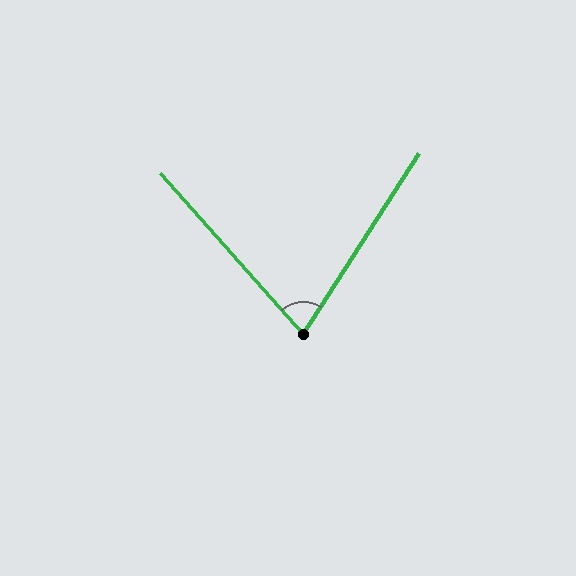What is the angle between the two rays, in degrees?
Approximately 74 degrees.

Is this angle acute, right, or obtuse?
It is acute.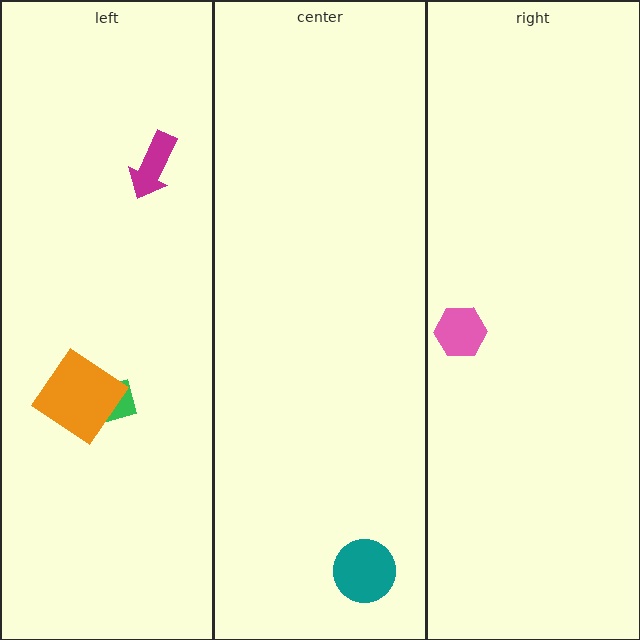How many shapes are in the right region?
1.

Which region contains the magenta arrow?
The left region.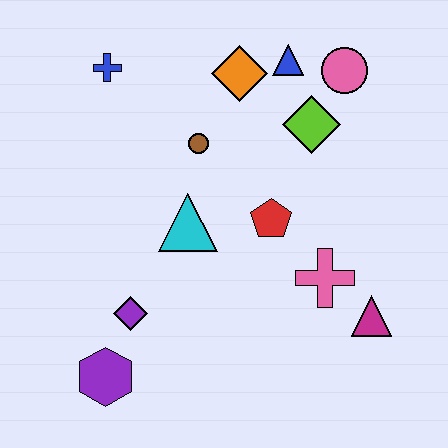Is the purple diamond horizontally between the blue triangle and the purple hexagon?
Yes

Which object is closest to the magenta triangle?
The pink cross is closest to the magenta triangle.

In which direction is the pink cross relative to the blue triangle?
The pink cross is below the blue triangle.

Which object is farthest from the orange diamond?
The purple hexagon is farthest from the orange diamond.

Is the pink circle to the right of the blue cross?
Yes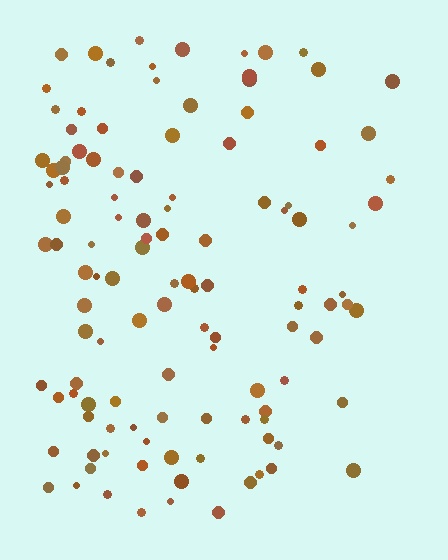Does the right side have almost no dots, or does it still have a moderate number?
Still a moderate number, just noticeably fewer than the left.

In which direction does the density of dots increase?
From right to left, with the left side densest.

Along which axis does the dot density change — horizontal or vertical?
Horizontal.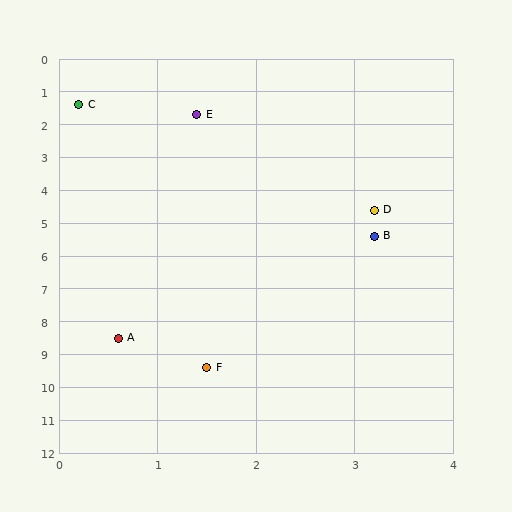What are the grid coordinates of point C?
Point C is at approximately (0.2, 1.4).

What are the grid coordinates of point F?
Point F is at approximately (1.5, 9.4).